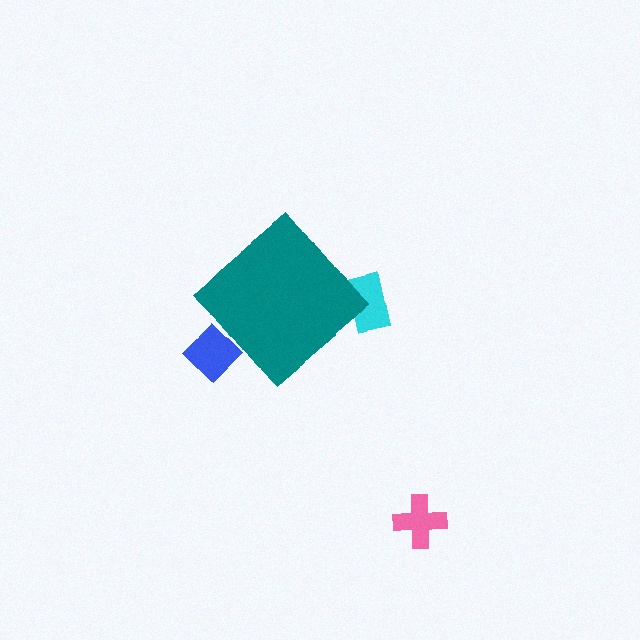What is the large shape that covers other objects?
A teal diamond.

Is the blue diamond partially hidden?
Yes, the blue diamond is partially hidden behind the teal diamond.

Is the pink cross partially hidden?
No, the pink cross is fully visible.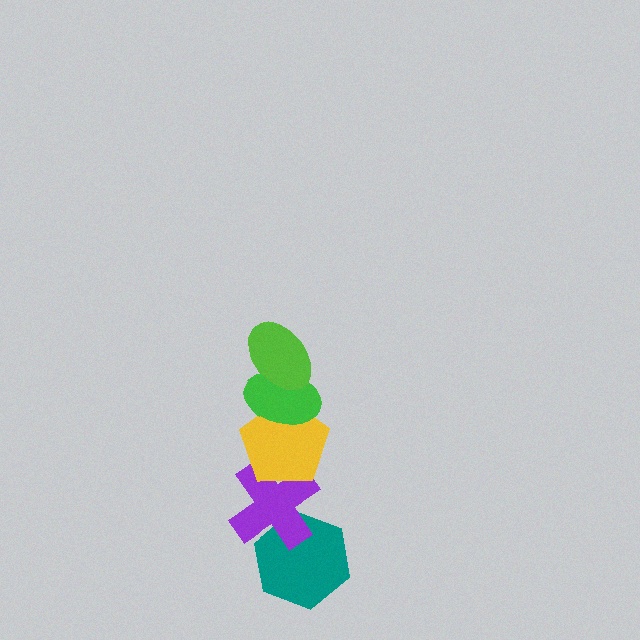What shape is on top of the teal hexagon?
The purple cross is on top of the teal hexagon.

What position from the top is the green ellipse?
The green ellipse is 2nd from the top.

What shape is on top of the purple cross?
The yellow pentagon is on top of the purple cross.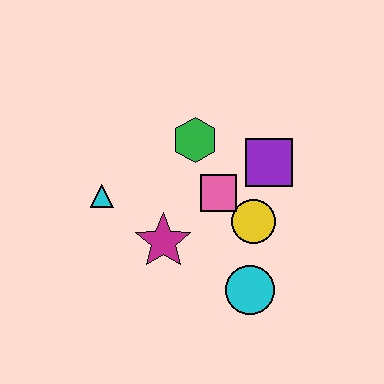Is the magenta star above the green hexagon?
No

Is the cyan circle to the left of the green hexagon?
No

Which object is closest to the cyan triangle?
The magenta star is closest to the cyan triangle.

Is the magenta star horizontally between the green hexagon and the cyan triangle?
Yes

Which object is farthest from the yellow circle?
The cyan triangle is farthest from the yellow circle.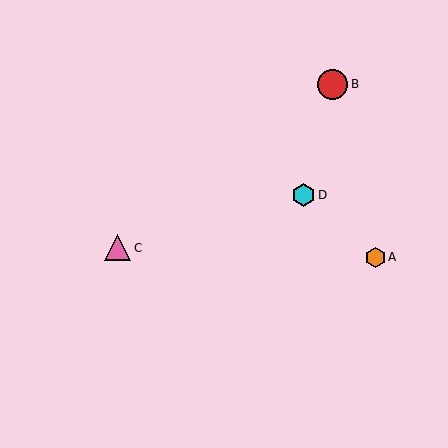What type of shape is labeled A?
Shape A is an orange hexagon.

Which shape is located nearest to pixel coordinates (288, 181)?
The cyan hexagon (labeled D) at (303, 195) is nearest to that location.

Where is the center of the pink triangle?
The center of the pink triangle is at (118, 248).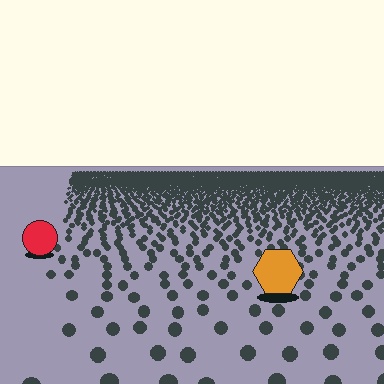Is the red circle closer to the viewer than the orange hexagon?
No. The orange hexagon is closer — you can tell from the texture gradient: the ground texture is coarser near it.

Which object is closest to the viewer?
The orange hexagon is closest. The texture marks near it are larger and more spread out.